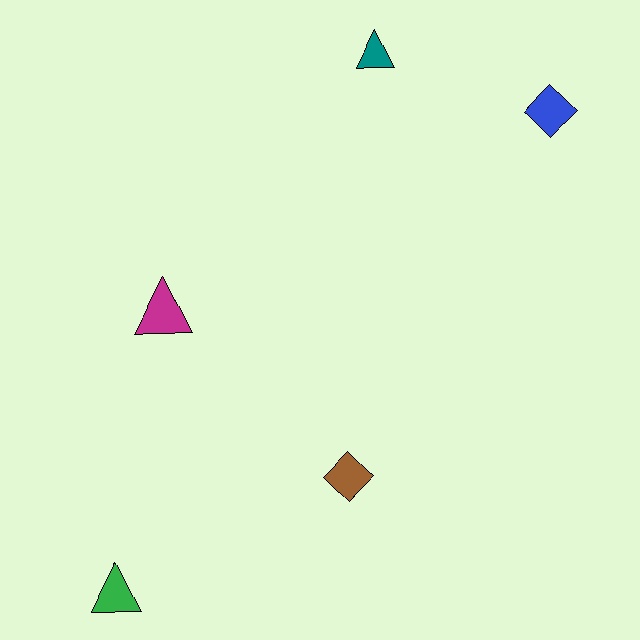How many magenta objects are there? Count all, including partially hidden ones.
There is 1 magenta object.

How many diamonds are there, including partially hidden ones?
There are 2 diamonds.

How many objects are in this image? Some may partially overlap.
There are 5 objects.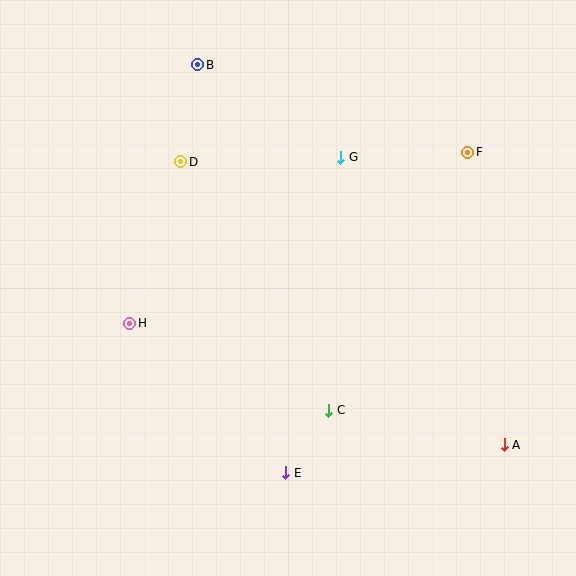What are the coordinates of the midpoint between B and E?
The midpoint between B and E is at (242, 269).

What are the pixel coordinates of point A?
Point A is at (504, 445).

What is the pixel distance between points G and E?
The distance between G and E is 320 pixels.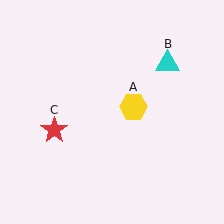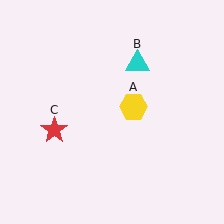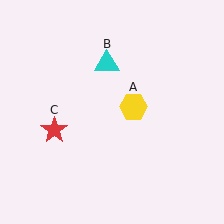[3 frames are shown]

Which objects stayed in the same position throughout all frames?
Yellow hexagon (object A) and red star (object C) remained stationary.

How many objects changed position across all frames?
1 object changed position: cyan triangle (object B).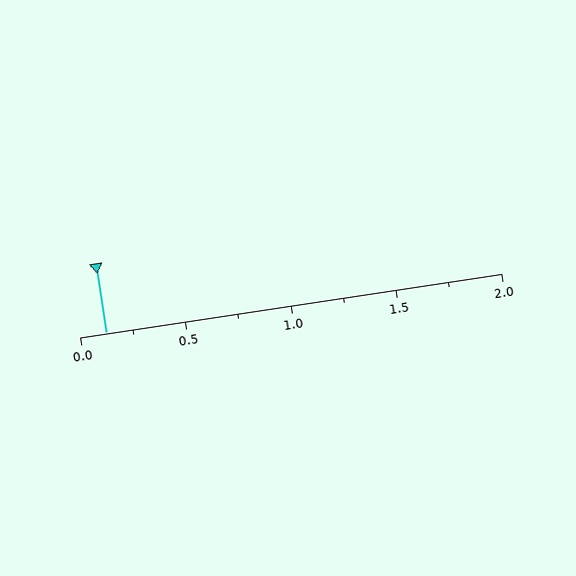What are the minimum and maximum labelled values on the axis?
The axis runs from 0.0 to 2.0.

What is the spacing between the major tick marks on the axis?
The major ticks are spaced 0.5 apart.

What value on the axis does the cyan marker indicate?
The marker indicates approximately 0.12.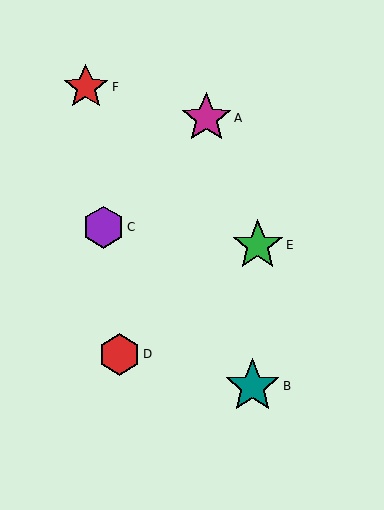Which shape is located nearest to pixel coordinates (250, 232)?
The green star (labeled E) at (258, 245) is nearest to that location.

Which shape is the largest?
The teal star (labeled B) is the largest.